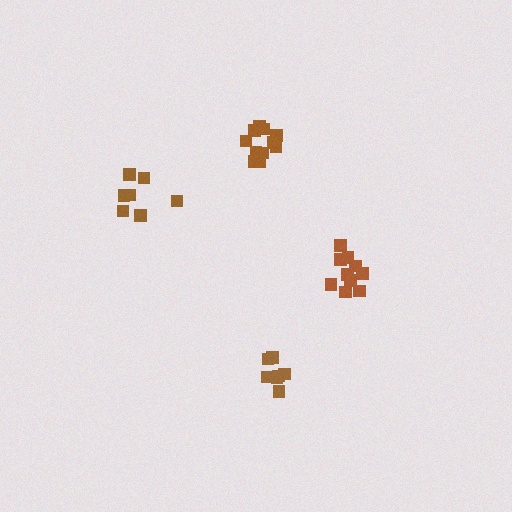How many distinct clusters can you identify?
There are 4 distinct clusters.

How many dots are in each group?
Group 1: 7 dots, Group 2: 7 dots, Group 3: 10 dots, Group 4: 11 dots (35 total).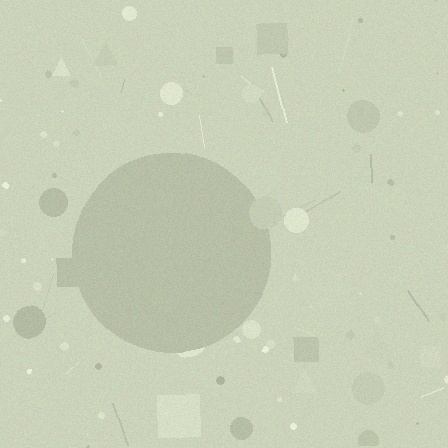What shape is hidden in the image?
A circle is hidden in the image.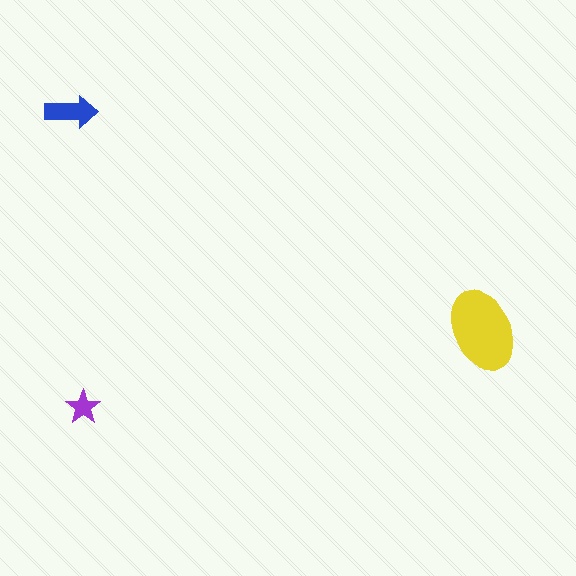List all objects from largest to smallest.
The yellow ellipse, the blue arrow, the purple star.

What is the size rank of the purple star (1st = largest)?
3rd.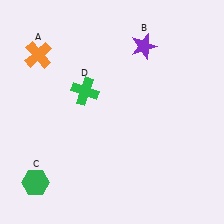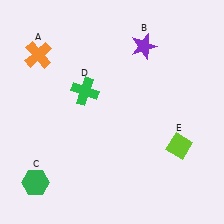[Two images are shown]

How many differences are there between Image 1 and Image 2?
There is 1 difference between the two images.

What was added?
A lime diamond (E) was added in Image 2.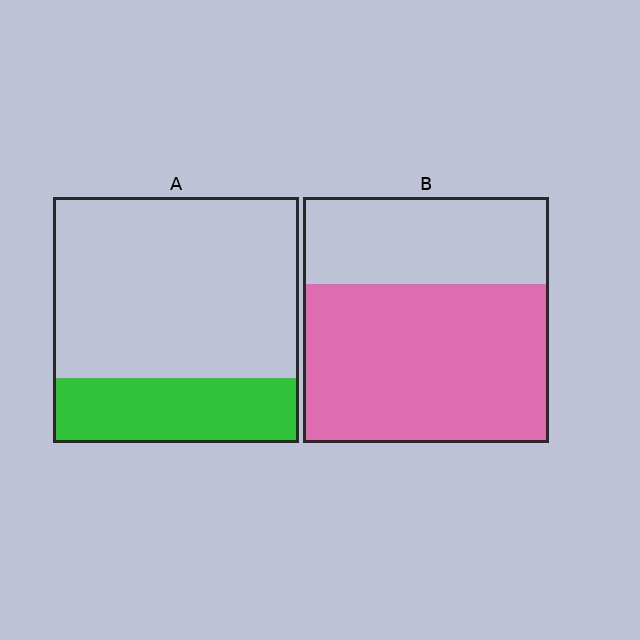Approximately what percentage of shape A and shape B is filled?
A is approximately 25% and B is approximately 65%.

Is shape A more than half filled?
No.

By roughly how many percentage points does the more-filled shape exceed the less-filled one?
By roughly 40 percentage points (B over A).